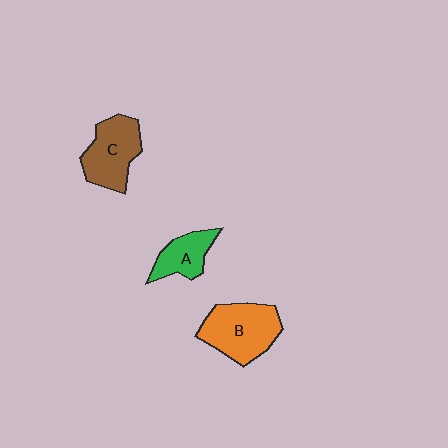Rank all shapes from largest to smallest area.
From largest to smallest: B (orange), C (brown), A (green).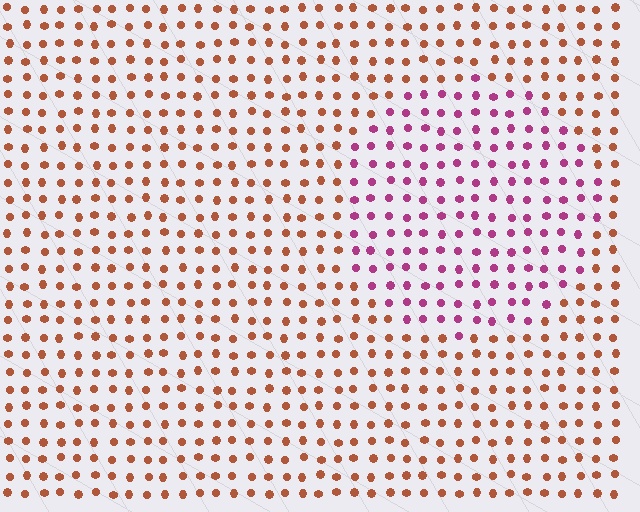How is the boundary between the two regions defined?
The boundary is defined purely by a slight shift in hue (about 55 degrees). Spacing, size, and orientation are identical on both sides.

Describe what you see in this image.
The image is filled with small brown elements in a uniform arrangement. A circle-shaped region is visible where the elements are tinted to a slightly different hue, forming a subtle color boundary.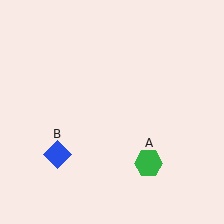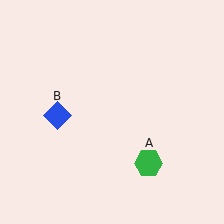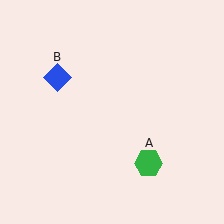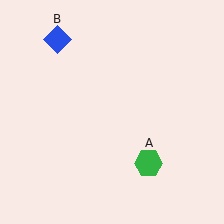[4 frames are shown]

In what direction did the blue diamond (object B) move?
The blue diamond (object B) moved up.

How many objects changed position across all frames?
1 object changed position: blue diamond (object B).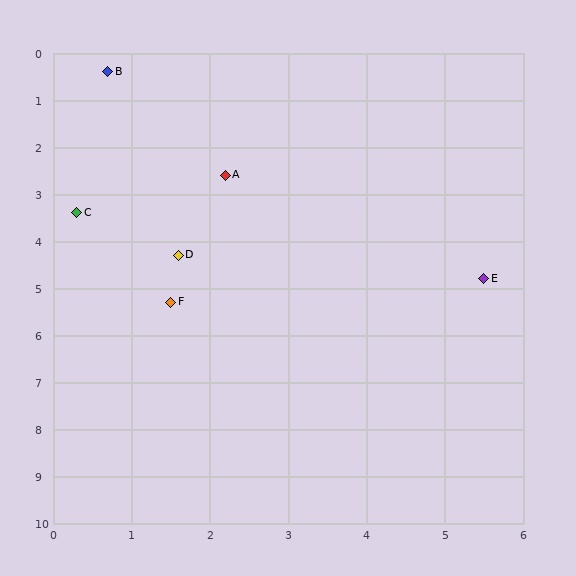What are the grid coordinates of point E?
Point E is at approximately (5.5, 4.8).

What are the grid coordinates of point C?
Point C is at approximately (0.3, 3.4).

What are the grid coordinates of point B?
Point B is at approximately (0.7, 0.4).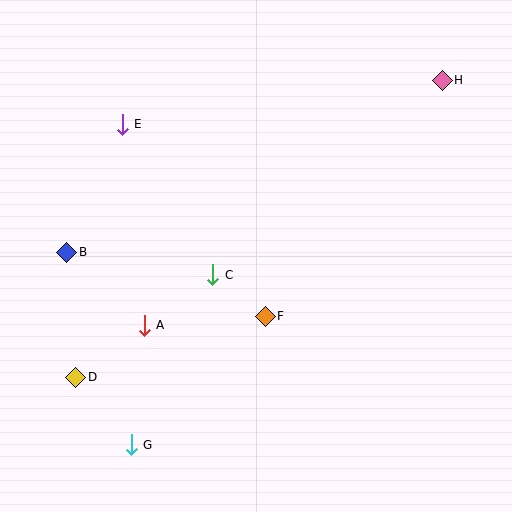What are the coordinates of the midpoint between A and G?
The midpoint between A and G is at (138, 385).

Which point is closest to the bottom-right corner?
Point F is closest to the bottom-right corner.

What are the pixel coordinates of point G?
Point G is at (131, 445).